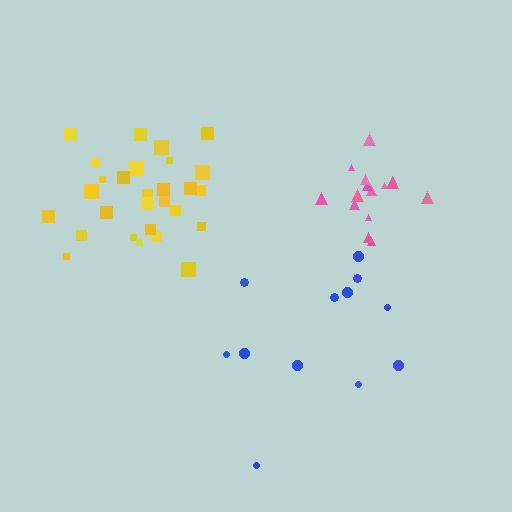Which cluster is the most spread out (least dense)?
Blue.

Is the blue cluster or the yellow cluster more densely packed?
Yellow.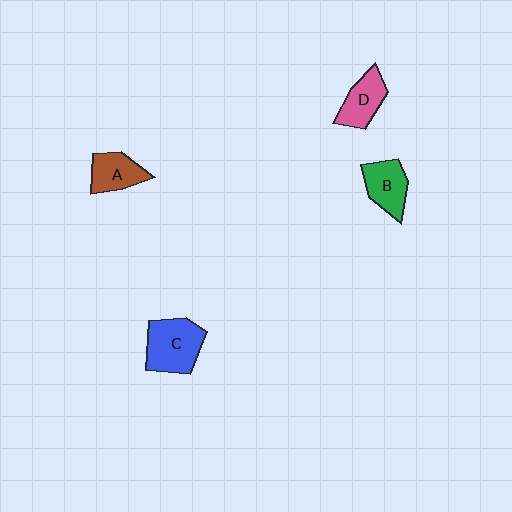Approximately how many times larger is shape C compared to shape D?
Approximately 1.5 times.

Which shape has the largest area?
Shape C (blue).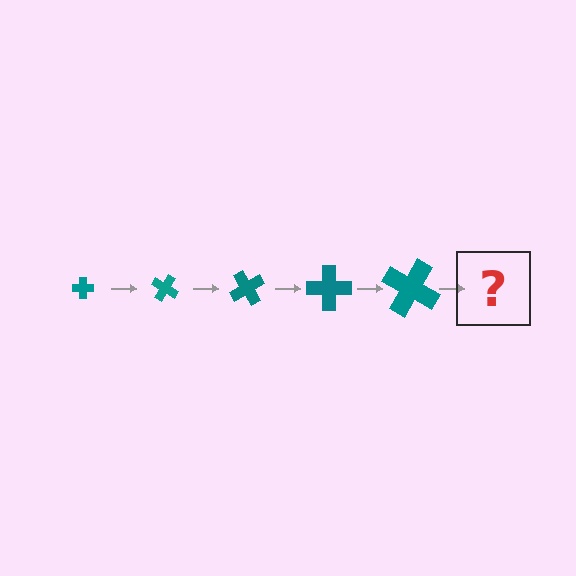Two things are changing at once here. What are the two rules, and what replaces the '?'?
The two rules are that the cross grows larger each step and it rotates 30 degrees each step. The '?' should be a cross, larger than the previous one and rotated 150 degrees from the start.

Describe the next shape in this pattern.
It should be a cross, larger than the previous one and rotated 150 degrees from the start.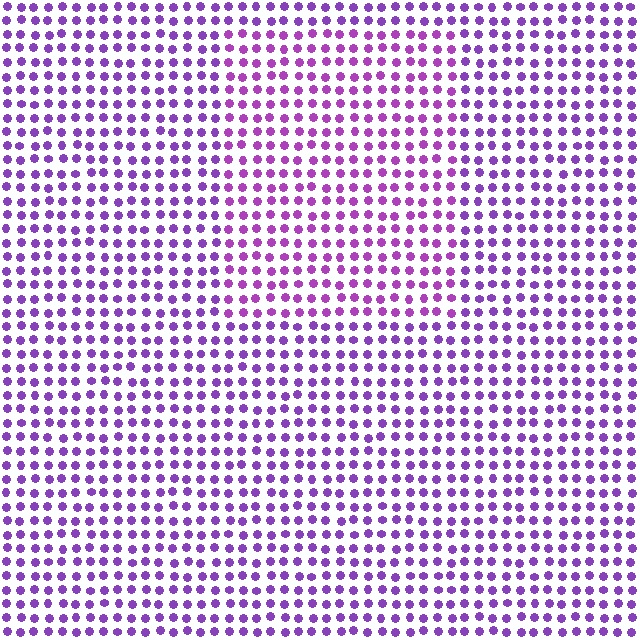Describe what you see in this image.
The image is filled with small purple elements in a uniform arrangement. A rectangle-shaped region is visible where the elements are tinted to a slightly different hue, forming a subtle color boundary.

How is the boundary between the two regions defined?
The boundary is defined purely by a slight shift in hue (about 19 degrees). Spacing, size, and orientation are identical on both sides.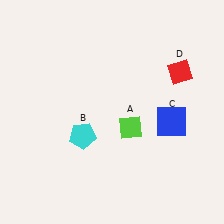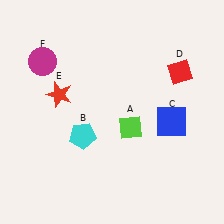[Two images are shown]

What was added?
A red star (E), a magenta circle (F) were added in Image 2.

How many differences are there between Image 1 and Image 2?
There are 2 differences between the two images.